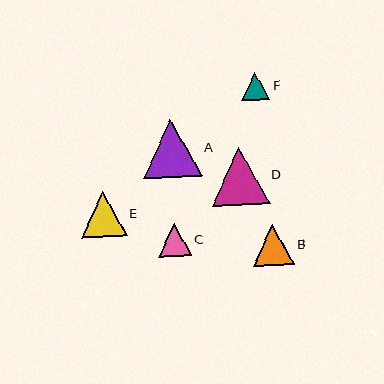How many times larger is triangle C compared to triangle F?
Triangle C is approximately 1.1 times the size of triangle F.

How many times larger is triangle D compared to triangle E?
Triangle D is approximately 1.3 times the size of triangle E.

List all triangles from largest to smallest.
From largest to smallest: A, D, E, B, C, F.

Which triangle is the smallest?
Triangle F is the smallest with a size of approximately 28 pixels.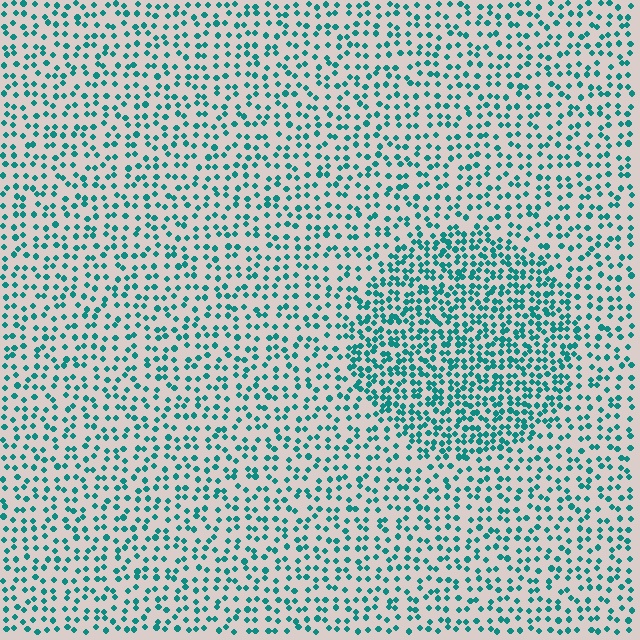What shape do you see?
I see a circle.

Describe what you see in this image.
The image contains small teal elements arranged at two different densities. A circle-shaped region is visible where the elements are more densely packed than the surrounding area.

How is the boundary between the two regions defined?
The boundary is defined by a change in element density (approximately 1.8x ratio). All elements are the same color, size, and shape.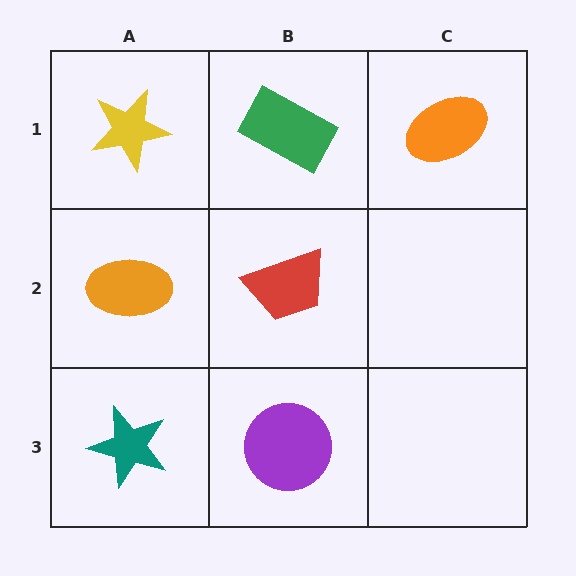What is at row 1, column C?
An orange ellipse.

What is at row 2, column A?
An orange ellipse.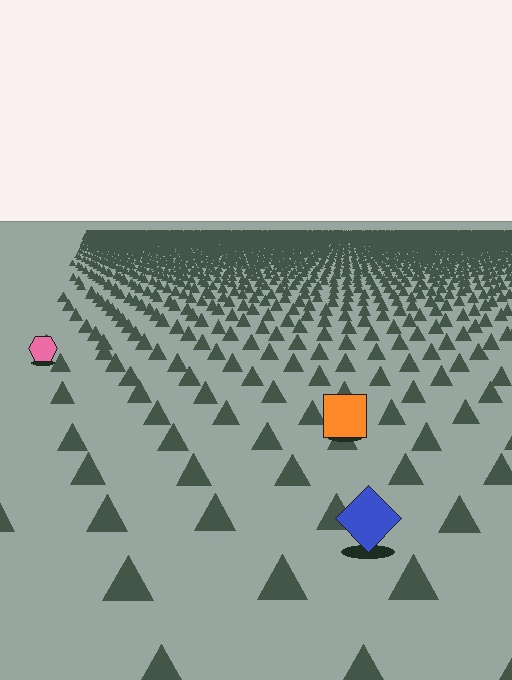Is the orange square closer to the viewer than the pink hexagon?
Yes. The orange square is closer — you can tell from the texture gradient: the ground texture is coarser near it.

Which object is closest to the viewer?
The blue diamond is closest. The texture marks near it are larger and more spread out.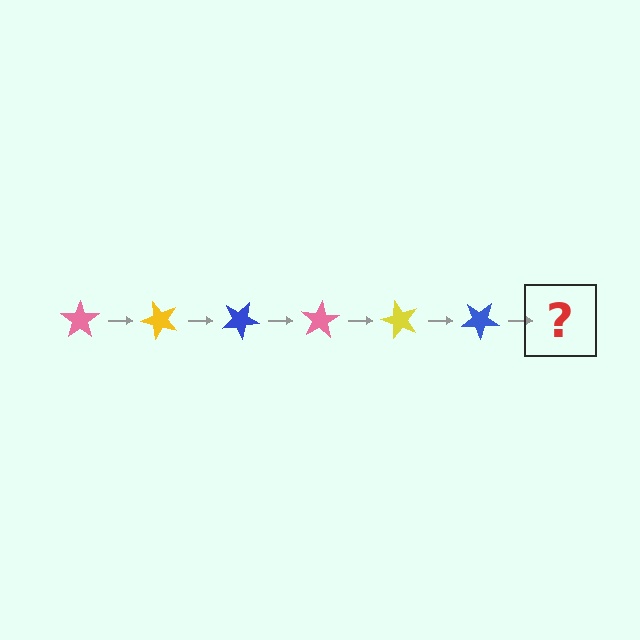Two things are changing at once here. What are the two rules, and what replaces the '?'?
The two rules are that it rotates 50 degrees each step and the color cycles through pink, yellow, and blue. The '?' should be a pink star, rotated 300 degrees from the start.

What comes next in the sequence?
The next element should be a pink star, rotated 300 degrees from the start.